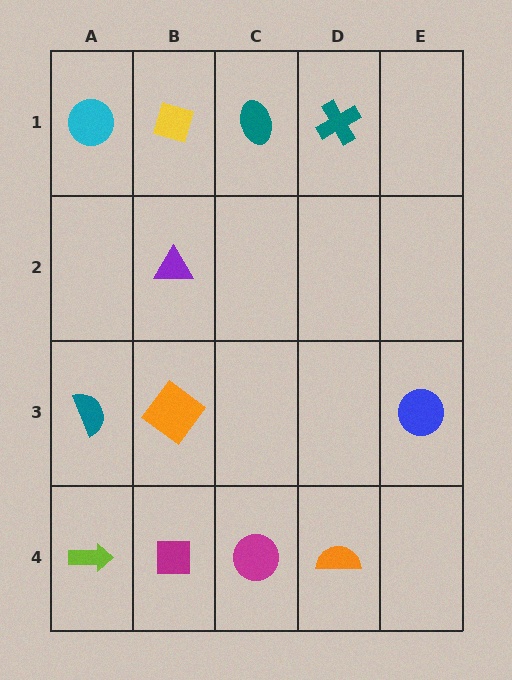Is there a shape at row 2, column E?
No, that cell is empty.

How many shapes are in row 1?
4 shapes.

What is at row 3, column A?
A teal semicircle.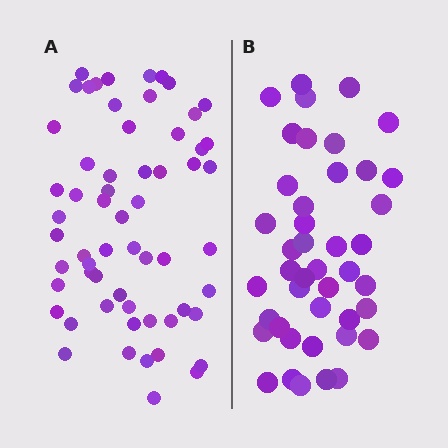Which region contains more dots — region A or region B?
Region A (the left region) has more dots.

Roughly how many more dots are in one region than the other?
Region A has approximately 15 more dots than region B.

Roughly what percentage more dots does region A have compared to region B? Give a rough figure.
About 40% more.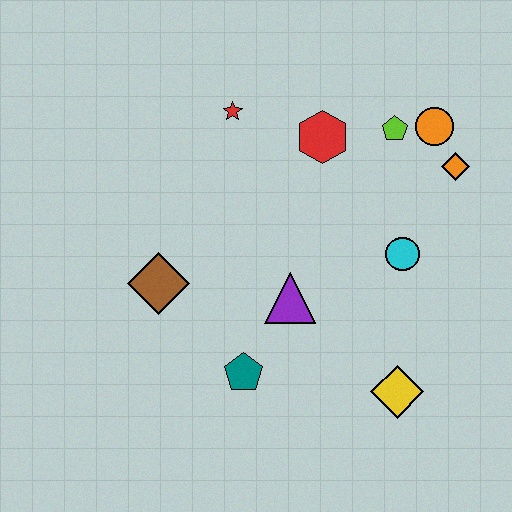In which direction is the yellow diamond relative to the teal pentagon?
The yellow diamond is to the right of the teal pentagon.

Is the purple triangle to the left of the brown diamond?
No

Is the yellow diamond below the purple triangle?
Yes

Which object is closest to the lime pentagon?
The orange circle is closest to the lime pentagon.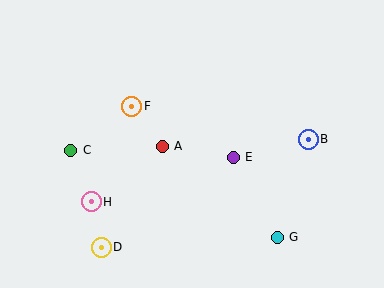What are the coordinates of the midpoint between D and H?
The midpoint between D and H is at (96, 225).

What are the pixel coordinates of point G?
Point G is at (277, 237).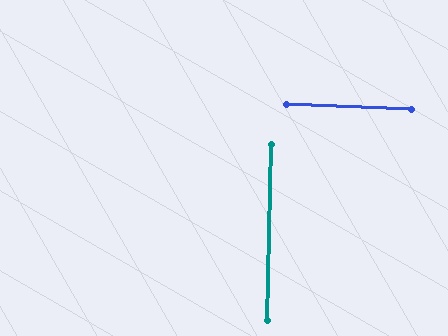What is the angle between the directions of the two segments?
Approximately 89 degrees.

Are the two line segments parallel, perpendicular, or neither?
Perpendicular — they meet at approximately 89°.